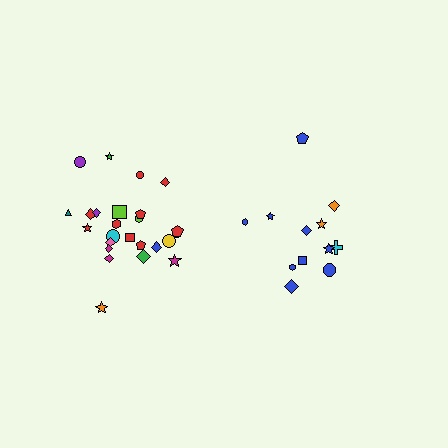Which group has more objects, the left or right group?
The left group.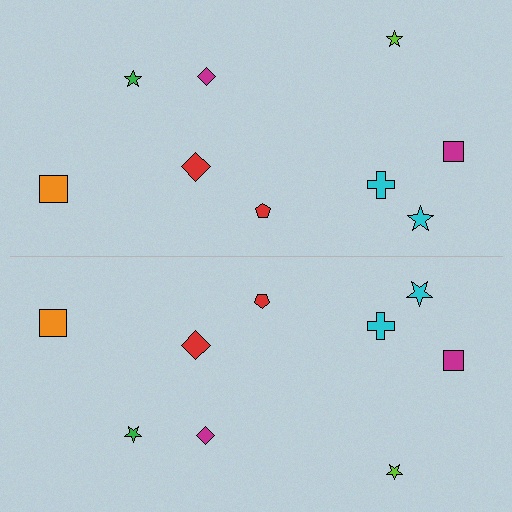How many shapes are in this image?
There are 18 shapes in this image.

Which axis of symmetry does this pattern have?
The pattern has a horizontal axis of symmetry running through the center of the image.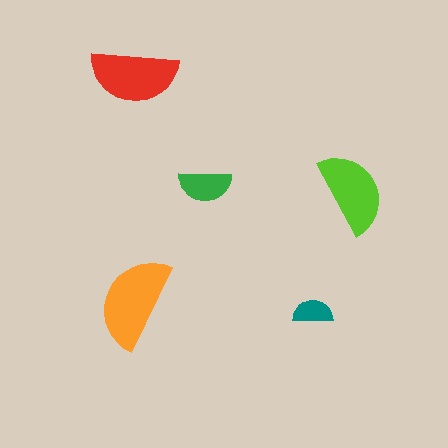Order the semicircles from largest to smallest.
the orange one, the red one, the lime one, the green one, the teal one.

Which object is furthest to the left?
The orange semicircle is leftmost.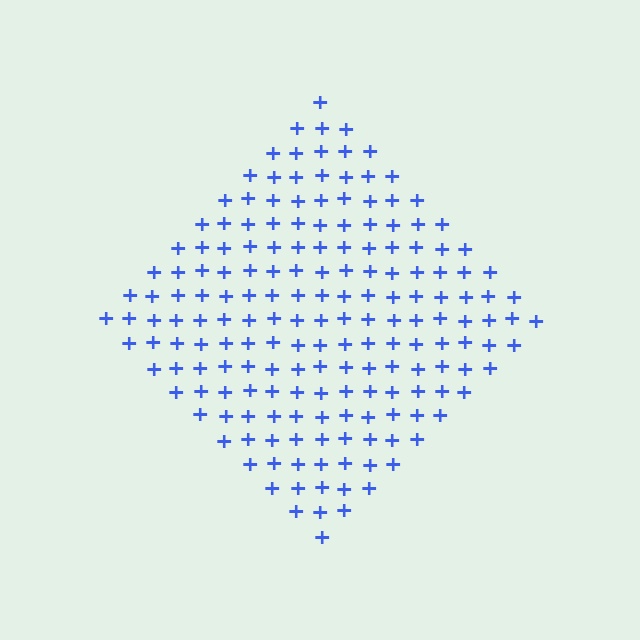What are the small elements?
The small elements are plus signs.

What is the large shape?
The large shape is a diamond.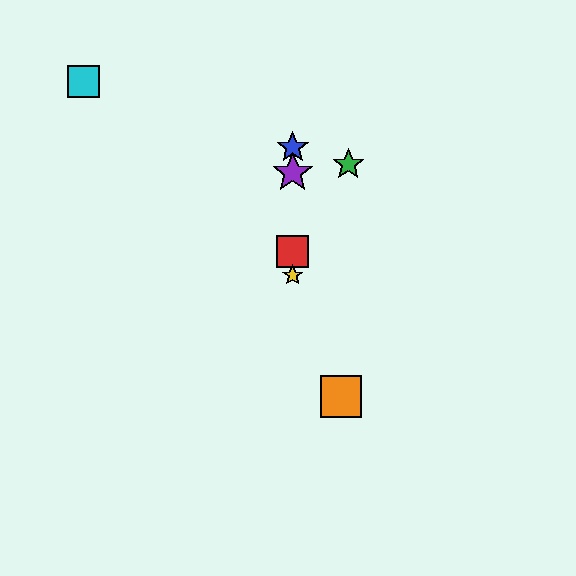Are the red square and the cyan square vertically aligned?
No, the red square is at x≈293 and the cyan square is at x≈83.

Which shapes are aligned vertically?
The red square, the blue star, the yellow star, the purple star are aligned vertically.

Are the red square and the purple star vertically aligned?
Yes, both are at x≈293.